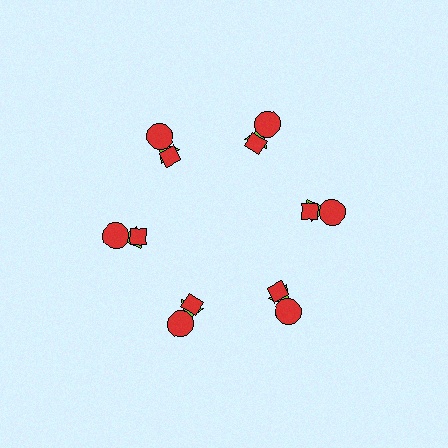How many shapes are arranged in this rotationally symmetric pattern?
There are 18 shapes, arranged in 6 groups of 3.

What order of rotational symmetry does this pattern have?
This pattern has 6-fold rotational symmetry.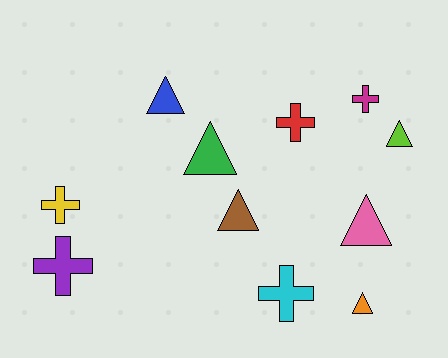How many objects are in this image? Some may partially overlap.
There are 11 objects.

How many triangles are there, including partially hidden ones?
There are 6 triangles.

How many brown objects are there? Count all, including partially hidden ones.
There is 1 brown object.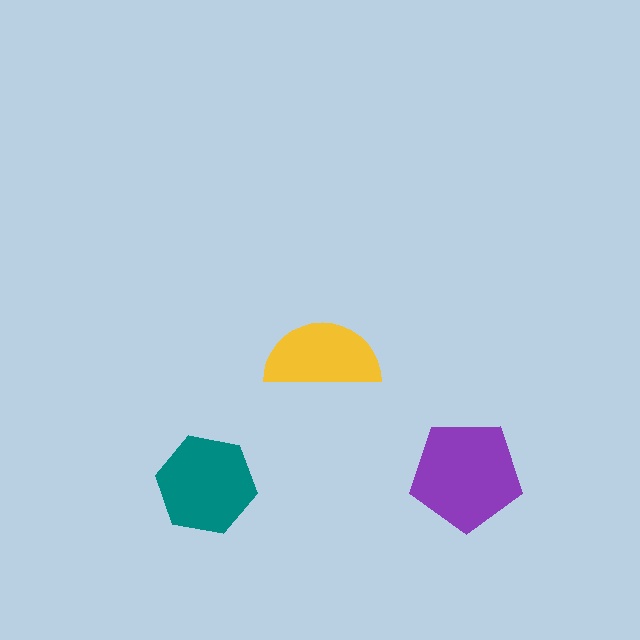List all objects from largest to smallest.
The purple pentagon, the teal hexagon, the yellow semicircle.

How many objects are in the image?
There are 3 objects in the image.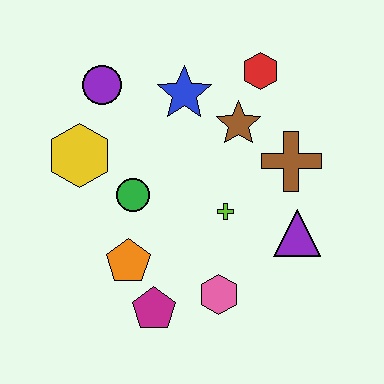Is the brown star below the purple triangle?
No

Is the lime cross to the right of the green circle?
Yes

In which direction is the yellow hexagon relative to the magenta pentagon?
The yellow hexagon is above the magenta pentagon.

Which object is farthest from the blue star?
The magenta pentagon is farthest from the blue star.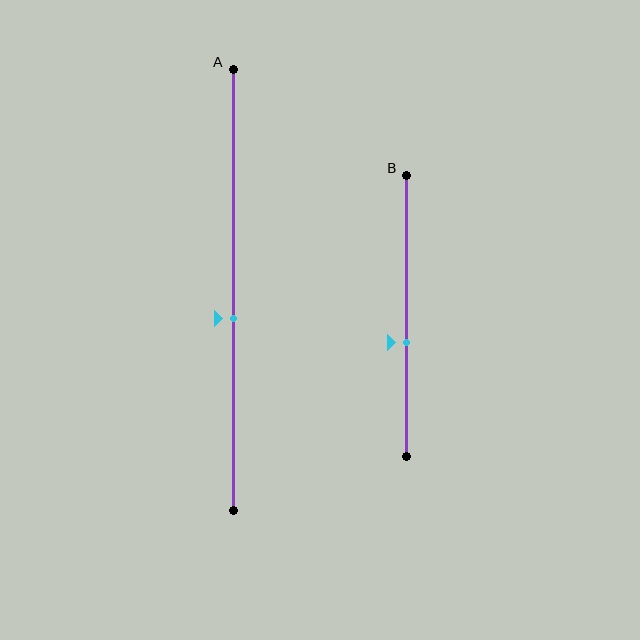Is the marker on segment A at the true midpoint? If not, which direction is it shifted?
No, the marker on segment A is shifted downward by about 7% of the segment length.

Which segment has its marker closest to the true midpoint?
Segment A has its marker closest to the true midpoint.